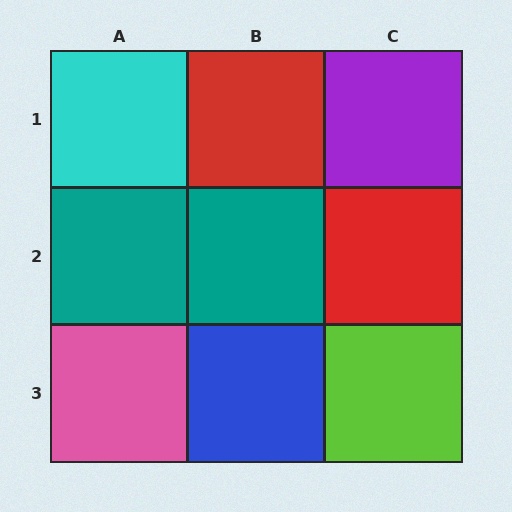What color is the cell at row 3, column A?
Pink.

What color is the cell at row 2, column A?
Teal.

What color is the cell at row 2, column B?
Teal.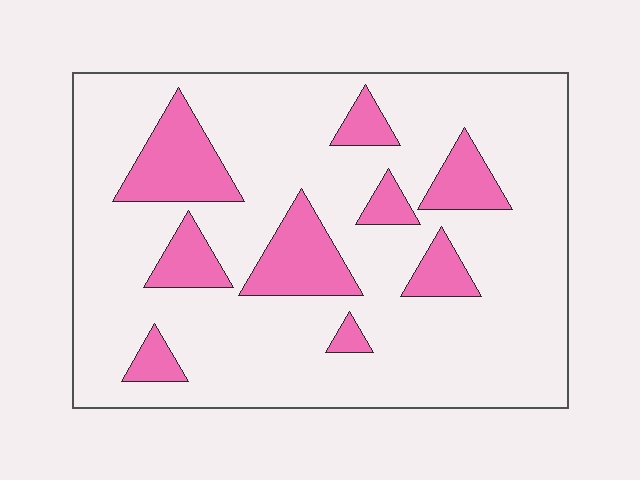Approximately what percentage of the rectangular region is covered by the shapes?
Approximately 20%.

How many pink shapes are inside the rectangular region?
9.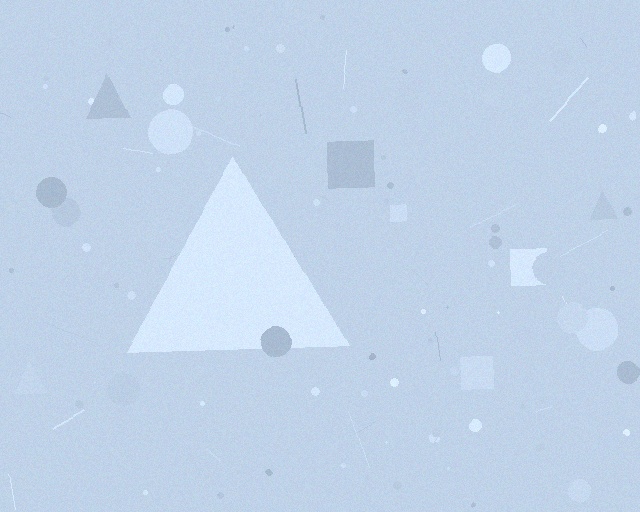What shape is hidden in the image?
A triangle is hidden in the image.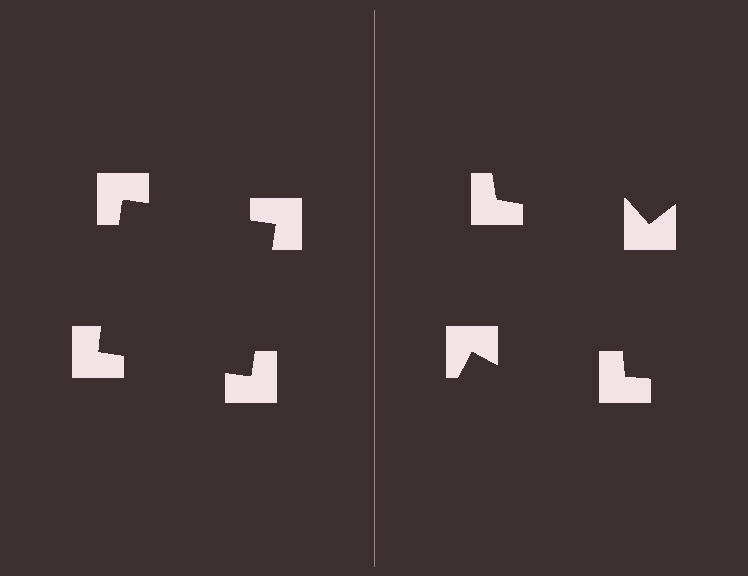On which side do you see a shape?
An illusory square appears on the left side. On the right side the wedge cuts are rotated, so no coherent shape forms.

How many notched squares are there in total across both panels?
8 — 4 on each side.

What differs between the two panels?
The notched squares are positioned identically on both sides; only the wedge orientations differ. On the left they align to a square; on the right they are misaligned.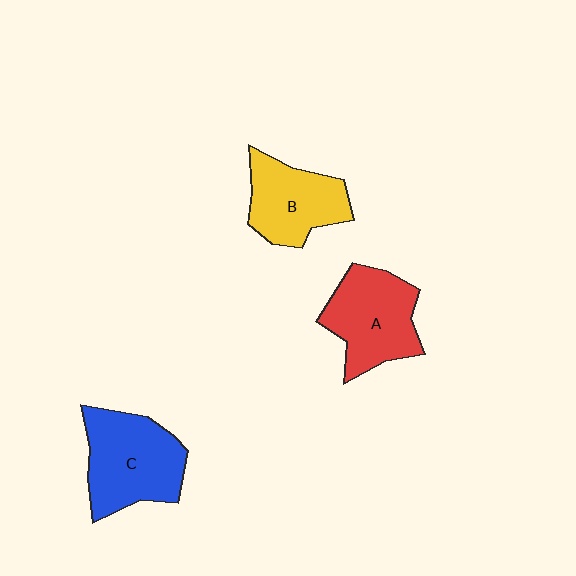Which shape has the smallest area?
Shape B (yellow).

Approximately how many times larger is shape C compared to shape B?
Approximately 1.3 times.